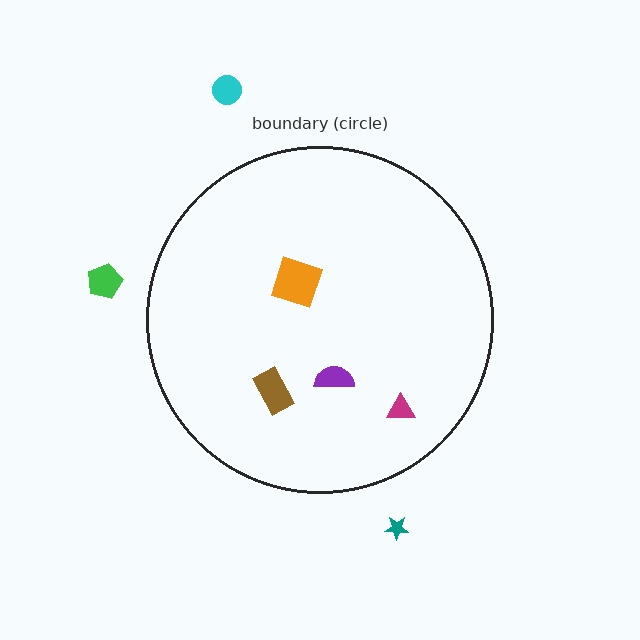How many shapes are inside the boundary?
4 inside, 3 outside.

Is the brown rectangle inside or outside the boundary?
Inside.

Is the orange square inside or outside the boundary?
Inside.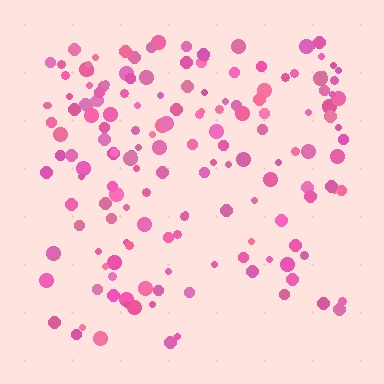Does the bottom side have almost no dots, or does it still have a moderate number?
Still a moderate number, just noticeably fewer than the top.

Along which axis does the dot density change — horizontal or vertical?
Vertical.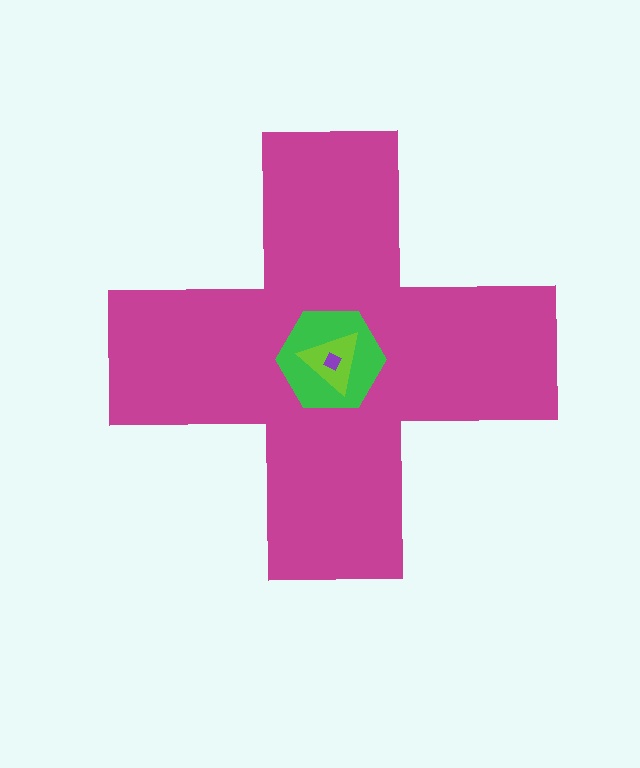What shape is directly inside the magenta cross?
The green hexagon.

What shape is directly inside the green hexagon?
The lime triangle.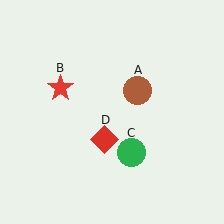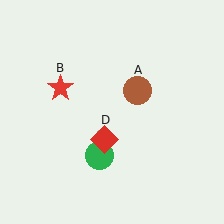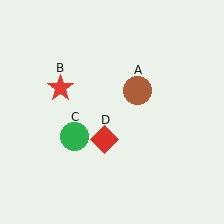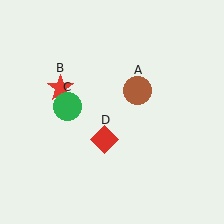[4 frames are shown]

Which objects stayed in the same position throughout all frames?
Brown circle (object A) and red star (object B) and red diamond (object D) remained stationary.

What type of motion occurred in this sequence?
The green circle (object C) rotated clockwise around the center of the scene.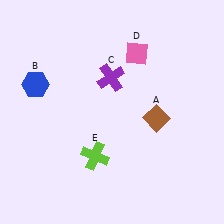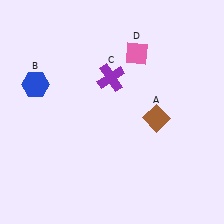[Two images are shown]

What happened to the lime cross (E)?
The lime cross (E) was removed in Image 2. It was in the bottom-left area of Image 1.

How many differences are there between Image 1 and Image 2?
There is 1 difference between the two images.